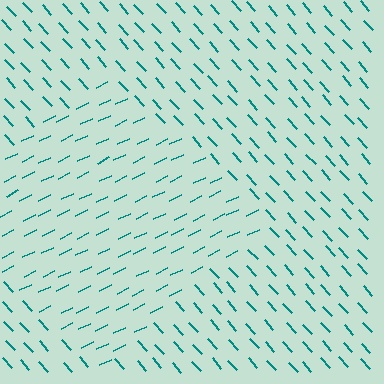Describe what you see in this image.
The image is filled with small teal line segments. A diamond region in the image has lines oriented differently from the surrounding lines, creating a visible texture boundary.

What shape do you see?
I see a diamond.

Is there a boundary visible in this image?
Yes, there is a texture boundary formed by a change in line orientation.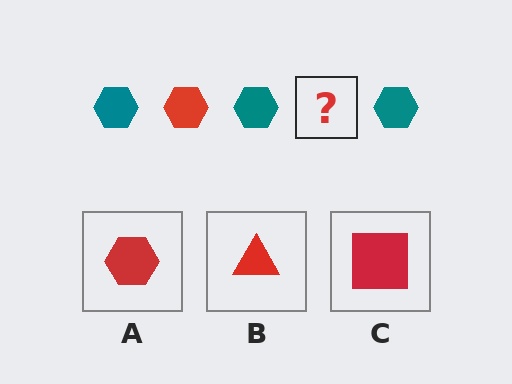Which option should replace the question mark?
Option A.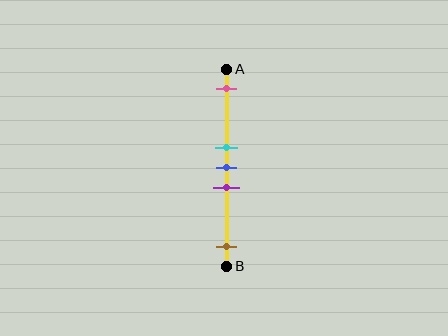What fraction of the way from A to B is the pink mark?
The pink mark is approximately 10% (0.1) of the way from A to B.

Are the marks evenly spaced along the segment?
No, the marks are not evenly spaced.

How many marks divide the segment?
There are 5 marks dividing the segment.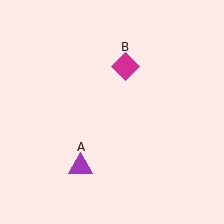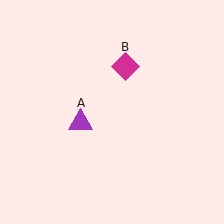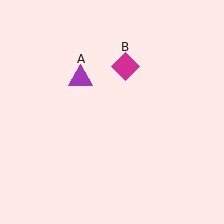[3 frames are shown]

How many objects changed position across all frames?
1 object changed position: purple triangle (object A).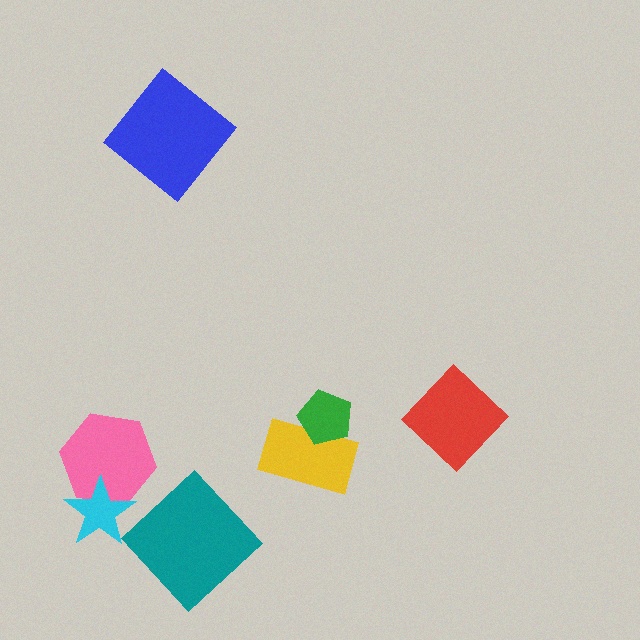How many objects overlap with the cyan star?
1 object overlaps with the cyan star.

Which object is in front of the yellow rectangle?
The green pentagon is in front of the yellow rectangle.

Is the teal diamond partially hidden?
No, no other shape covers it.